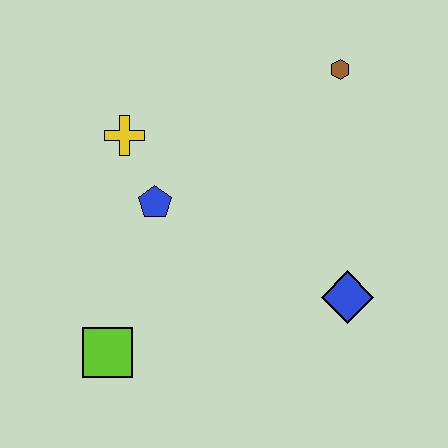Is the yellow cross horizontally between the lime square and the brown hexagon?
Yes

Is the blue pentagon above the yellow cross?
No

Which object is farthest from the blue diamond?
The yellow cross is farthest from the blue diamond.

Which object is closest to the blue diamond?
The blue pentagon is closest to the blue diamond.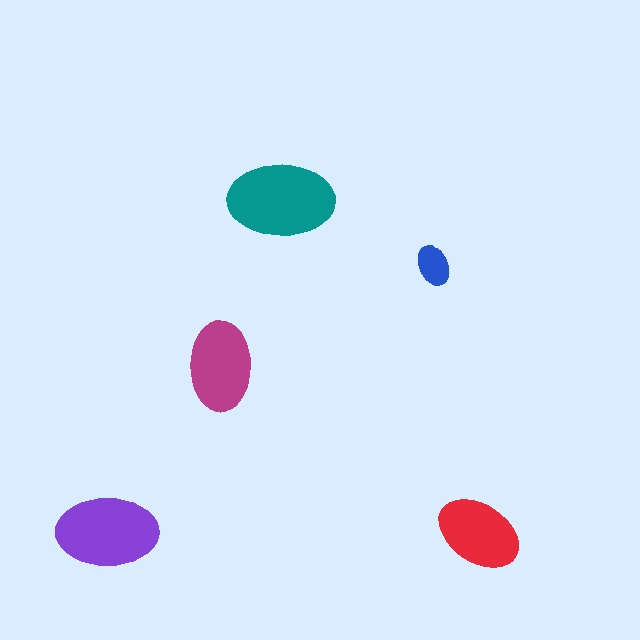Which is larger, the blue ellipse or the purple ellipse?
The purple one.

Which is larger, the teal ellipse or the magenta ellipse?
The teal one.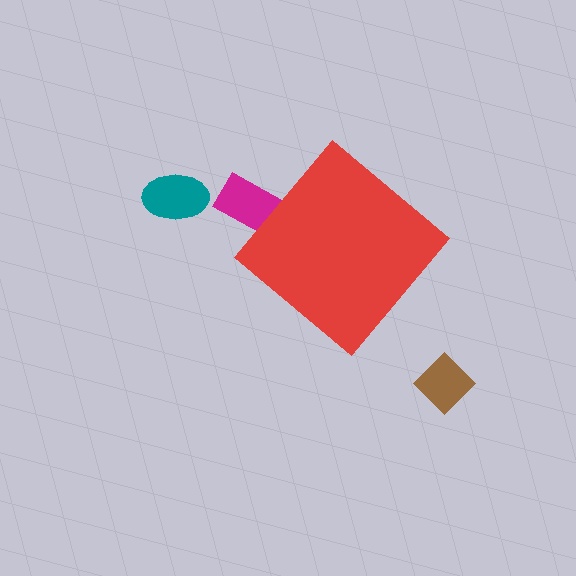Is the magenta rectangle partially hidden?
Yes, the magenta rectangle is partially hidden behind the red diamond.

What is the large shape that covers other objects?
A red diamond.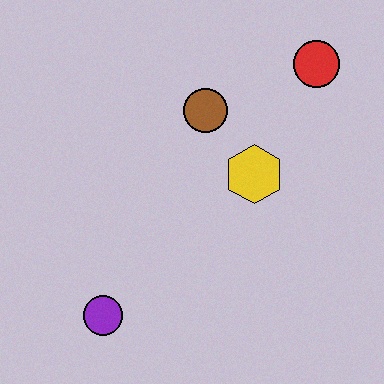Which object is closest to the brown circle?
The yellow hexagon is closest to the brown circle.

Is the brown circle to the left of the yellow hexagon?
Yes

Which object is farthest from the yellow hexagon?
The purple circle is farthest from the yellow hexagon.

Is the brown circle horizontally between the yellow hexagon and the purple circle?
Yes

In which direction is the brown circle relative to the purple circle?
The brown circle is above the purple circle.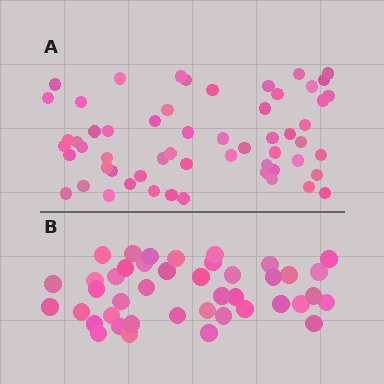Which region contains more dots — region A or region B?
Region A (the top region) has more dots.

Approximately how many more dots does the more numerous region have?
Region A has approximately 15 more dots than region B.